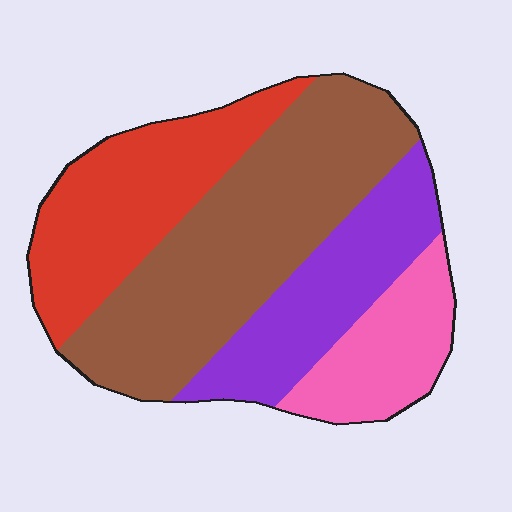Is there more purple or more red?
Red.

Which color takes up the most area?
Brown, at roughly 40%.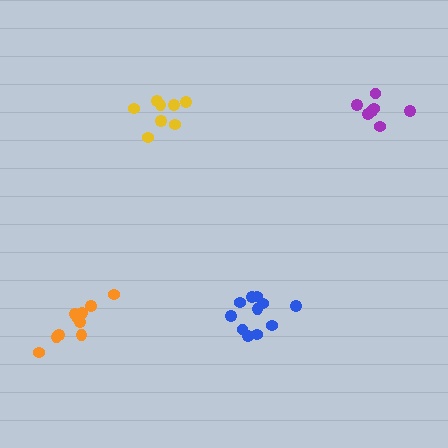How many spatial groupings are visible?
There are 4 spatial groupings.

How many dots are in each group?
Group 1: 7 dots, Group 2: 11 dots, Group 3: 8 dots, Group 4: 10 dots (36 total).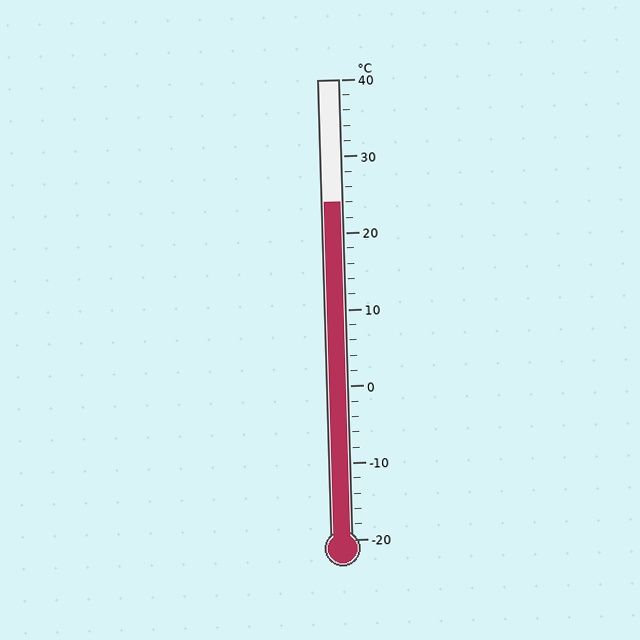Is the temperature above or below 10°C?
The temperature is above 10°C.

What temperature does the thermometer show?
The thermometer shows approximately 24°C.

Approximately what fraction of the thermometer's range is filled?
The thermometer is filled to approximately 75% of its range.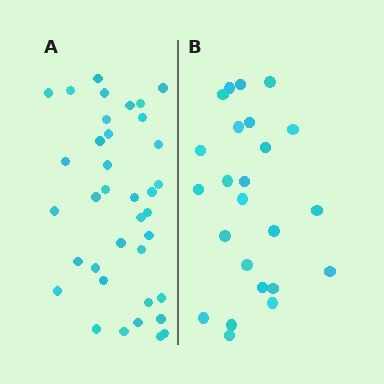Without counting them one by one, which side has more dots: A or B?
Region A (the left region) has more dots.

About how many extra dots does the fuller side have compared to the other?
Region A has approximately 15 more dots than region B.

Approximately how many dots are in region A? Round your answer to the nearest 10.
About 40 dots. (The exact count is 37, which rounds to 40.)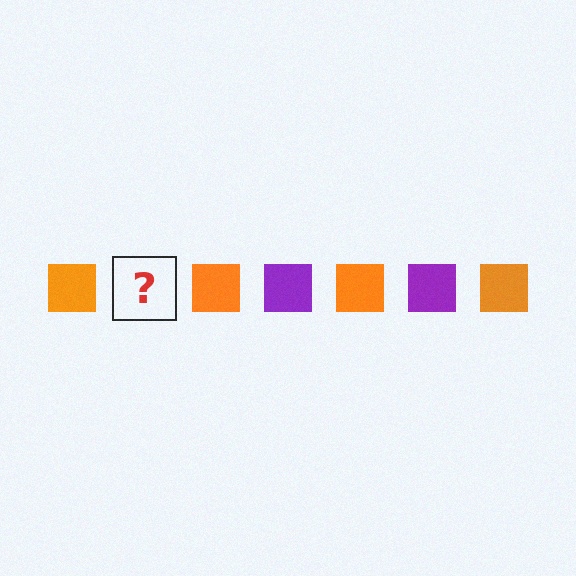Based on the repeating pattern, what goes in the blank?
The blank should be a purple square.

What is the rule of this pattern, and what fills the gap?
The rule is that the pattern cycles through orange, purple squares. The gap should be filled with a purple square.